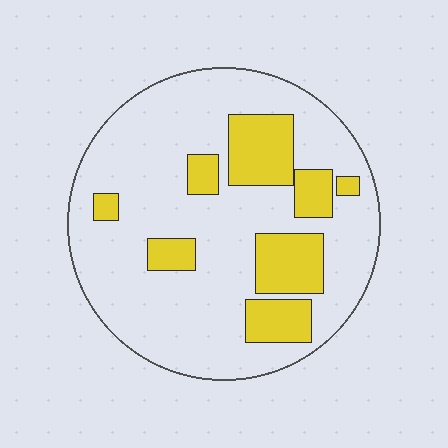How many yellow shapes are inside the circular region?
8.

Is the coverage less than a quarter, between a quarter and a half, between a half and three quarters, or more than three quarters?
Less than a quarter.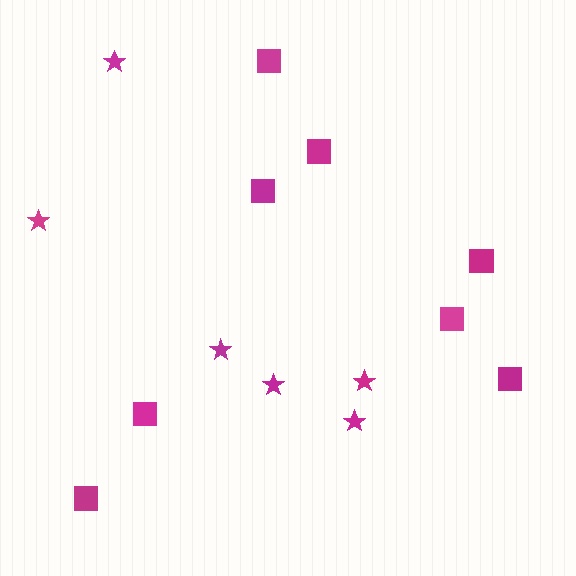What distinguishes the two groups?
There are 2 groups: one group of squares (8) and one group of stars (6).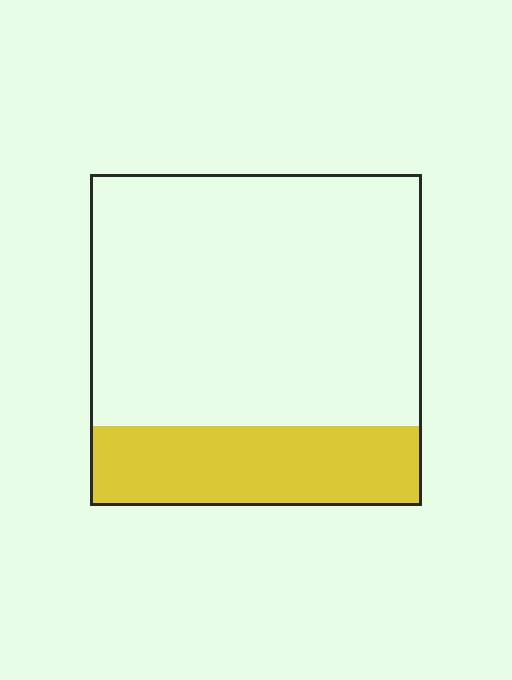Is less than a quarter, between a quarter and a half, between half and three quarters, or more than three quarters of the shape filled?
Less than a quarter.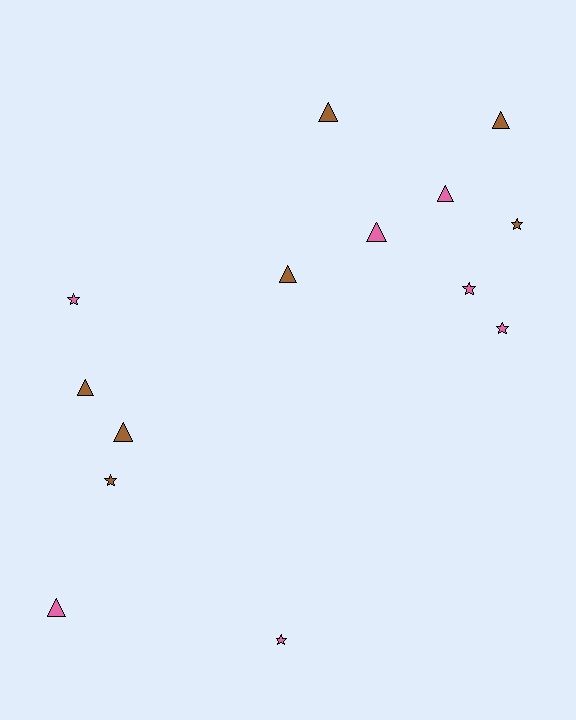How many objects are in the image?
There are 14 objects.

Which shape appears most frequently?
Triangle, with 8 objects.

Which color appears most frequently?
Brown, with 7 objects.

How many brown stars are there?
There are 2 brown stars.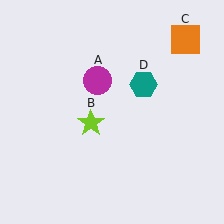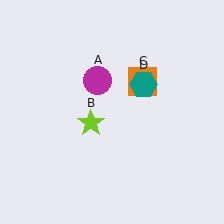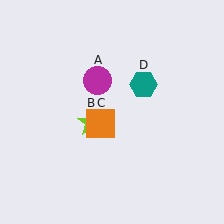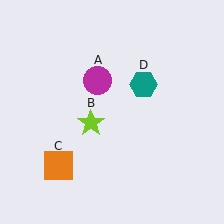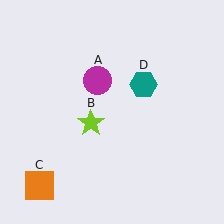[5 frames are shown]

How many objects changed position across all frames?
1 object changed position: orange square (object C).